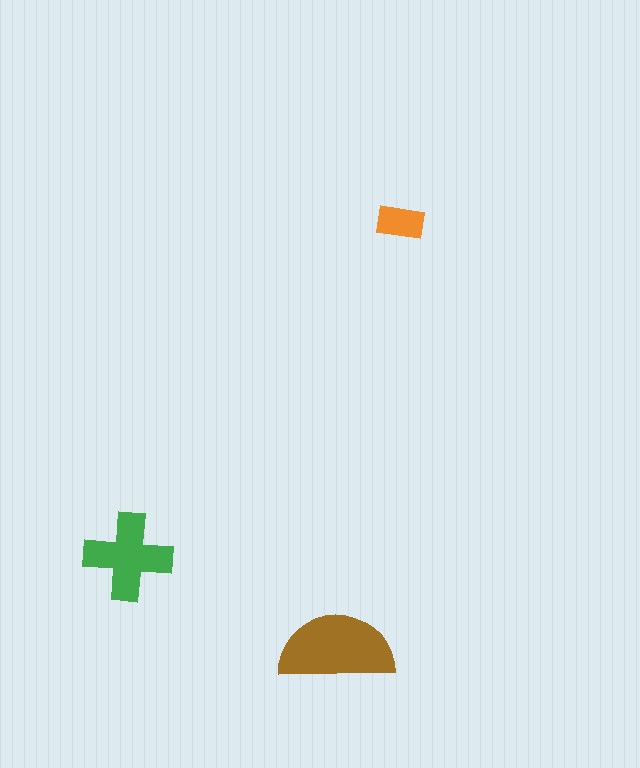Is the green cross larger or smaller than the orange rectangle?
Larger.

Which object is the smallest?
The orange rectangle.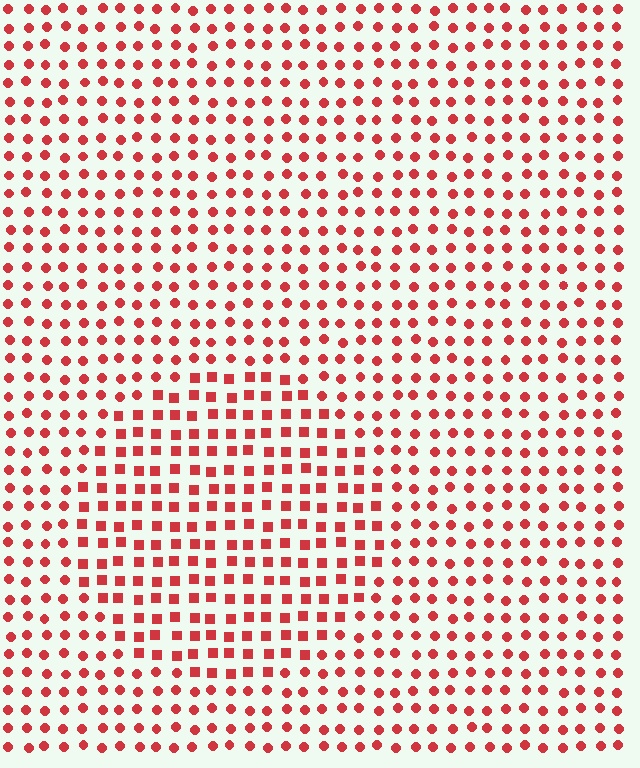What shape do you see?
I see a circle.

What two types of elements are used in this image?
The image uses squares inside the circle region and circles outside it.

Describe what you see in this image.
The image is filled with small red elements arranged in a uniform grid. A circle-shaped region contains squares, while the surrounding area contains circles. The boundary is defined purely by the change in element shape.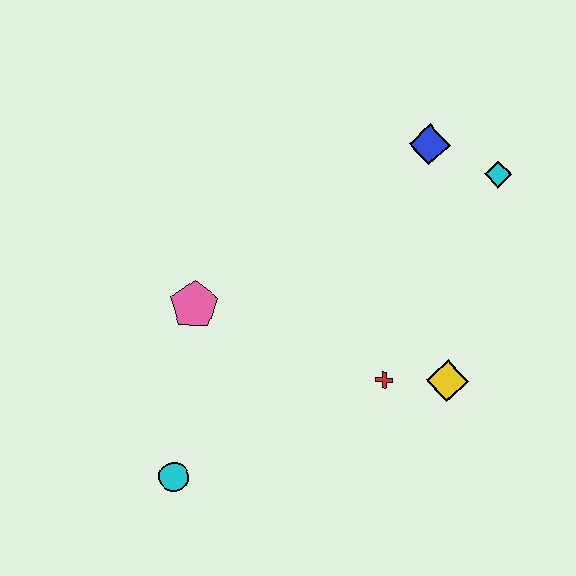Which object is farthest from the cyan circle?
The cyan diamond is farthest from the cyan circle.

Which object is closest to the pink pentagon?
The cyan circle is closest to the pink pentagon.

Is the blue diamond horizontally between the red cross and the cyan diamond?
Yes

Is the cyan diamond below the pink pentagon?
No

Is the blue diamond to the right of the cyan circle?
Yes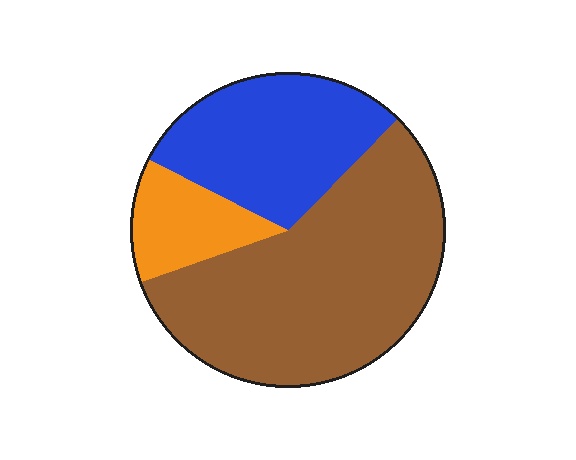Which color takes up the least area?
Orange, at roughly 15%.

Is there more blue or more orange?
Blue.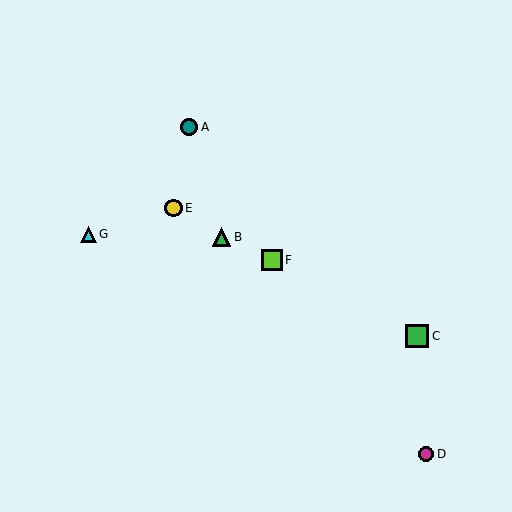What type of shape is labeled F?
Shape F is a lime square.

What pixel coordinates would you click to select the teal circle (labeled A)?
Click at (189, 127) to select the teal circle A.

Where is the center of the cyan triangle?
The center of the cyan triangle is at (88, 234).